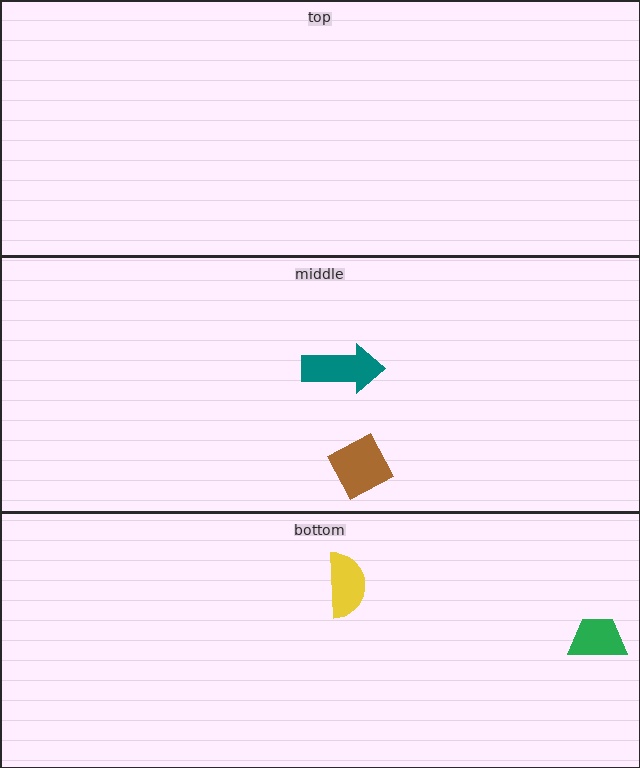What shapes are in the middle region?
The brown diamond, the teal arrow.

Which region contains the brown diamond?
The middle region.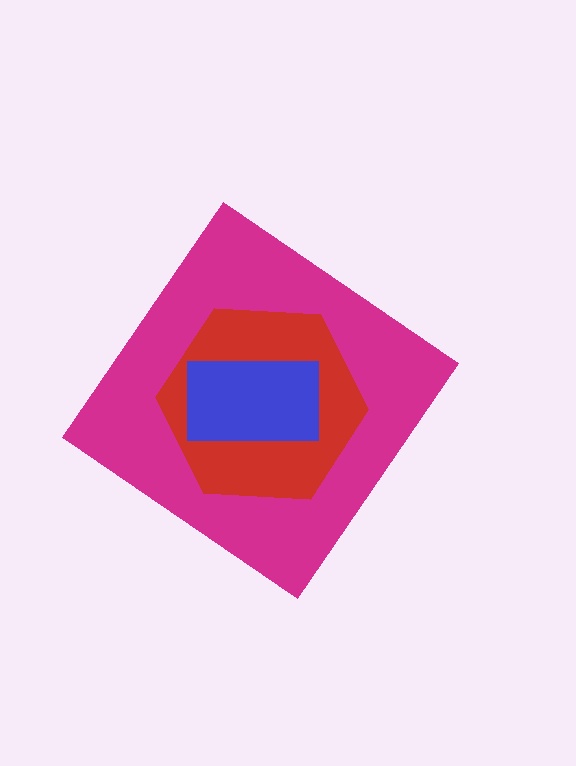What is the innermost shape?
The blue rectangle.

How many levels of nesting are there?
3.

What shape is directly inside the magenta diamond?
The red hexagon.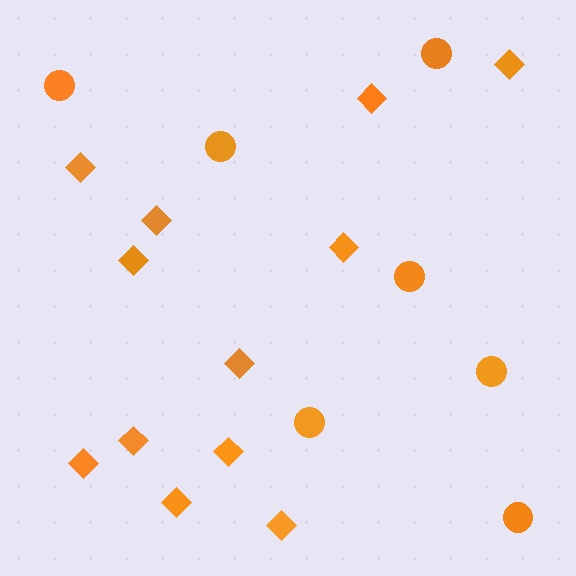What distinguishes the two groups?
There are 2 groups: one group of diamonds (12) and one group of circles (7).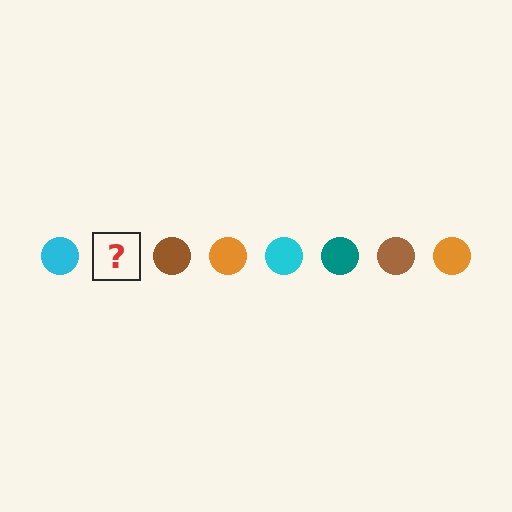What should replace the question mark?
The question mark should be replaced with a teal circle.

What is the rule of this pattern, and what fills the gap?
The rule is that the pattern cycles through cyan, teal, brown, orange circles. The gap should be filled with a teal circle.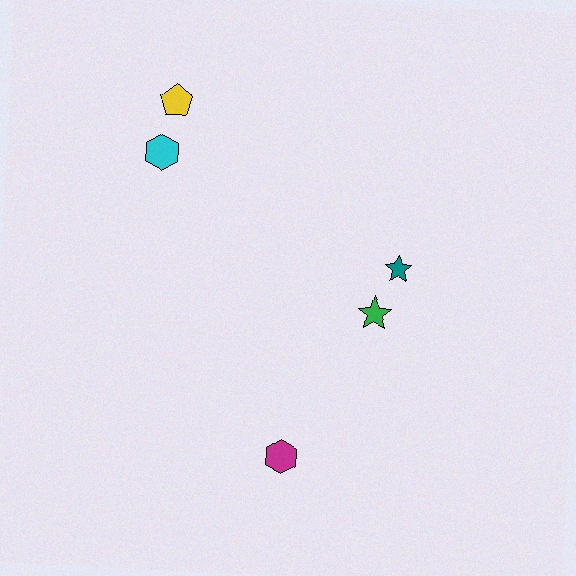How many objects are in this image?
There are 5 objects.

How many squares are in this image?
There are no squares.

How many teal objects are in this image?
There is 1 teal object.